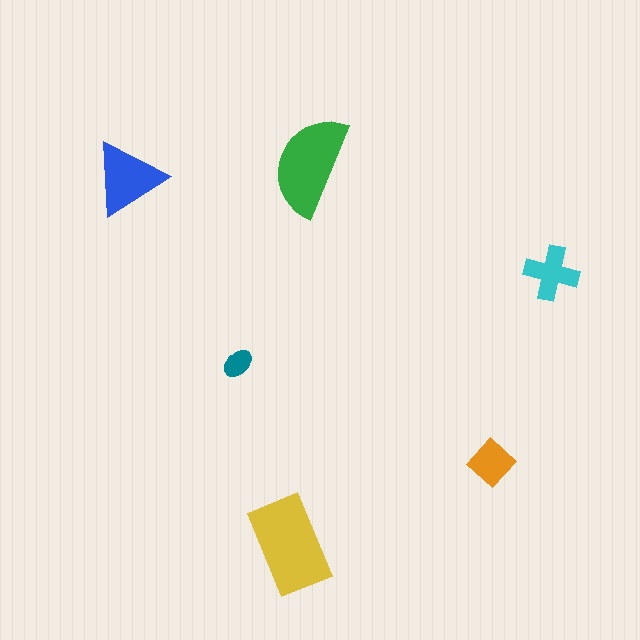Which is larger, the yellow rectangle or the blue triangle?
The yellow rectangle.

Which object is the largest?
The yellow rectangle.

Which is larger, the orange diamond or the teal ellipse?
The orange diamond.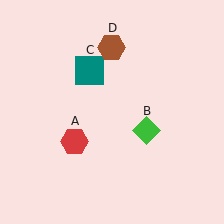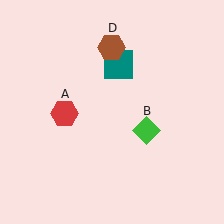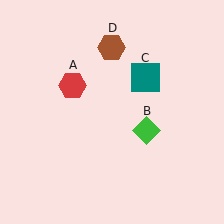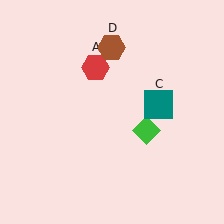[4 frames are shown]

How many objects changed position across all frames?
2 objects changed position: red hexagon (object A), teal square (object C).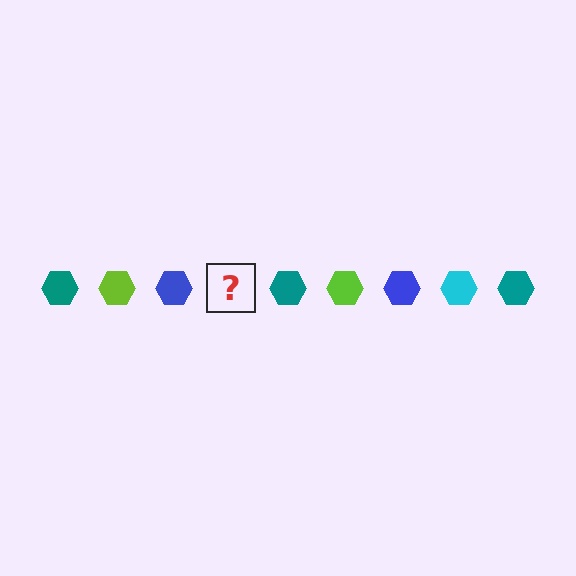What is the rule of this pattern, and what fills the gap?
The rule is that the pattern cycles through teal, lime, blue, cyan hexagons. The gap should be filled with a cyan hexagon.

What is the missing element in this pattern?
The missing element is a cyan hexagon.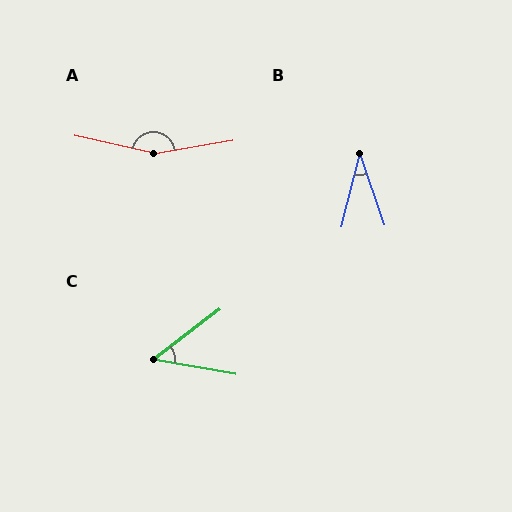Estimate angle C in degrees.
Approximately 47 degrees.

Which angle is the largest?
A, at approximately 158 degrees.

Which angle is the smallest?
B, at approximately 33 degrees.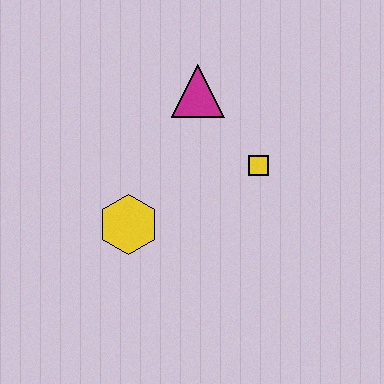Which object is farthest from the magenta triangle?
The yellow hexagon is farthest from the magenta triangle.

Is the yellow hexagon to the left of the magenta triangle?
Yes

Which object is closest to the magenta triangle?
The yellow square is closest to the magenta triangle.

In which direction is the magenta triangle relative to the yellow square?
The magenta triangle is above the yellow square.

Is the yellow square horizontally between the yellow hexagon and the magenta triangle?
No